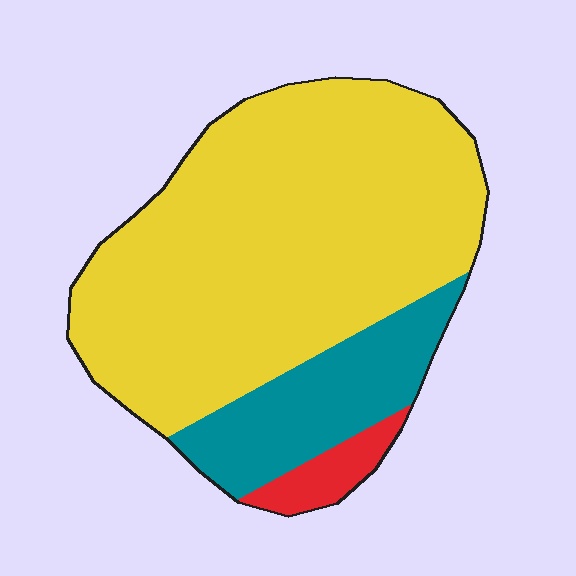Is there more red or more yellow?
Yellow.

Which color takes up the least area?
Red, at roughly 5%.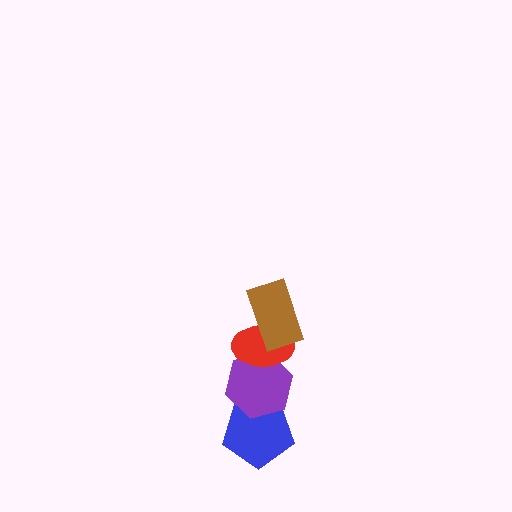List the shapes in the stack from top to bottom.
From top to bottom: the brown rectangle, the red ellipse, the purple hexagon, the blue pentagon.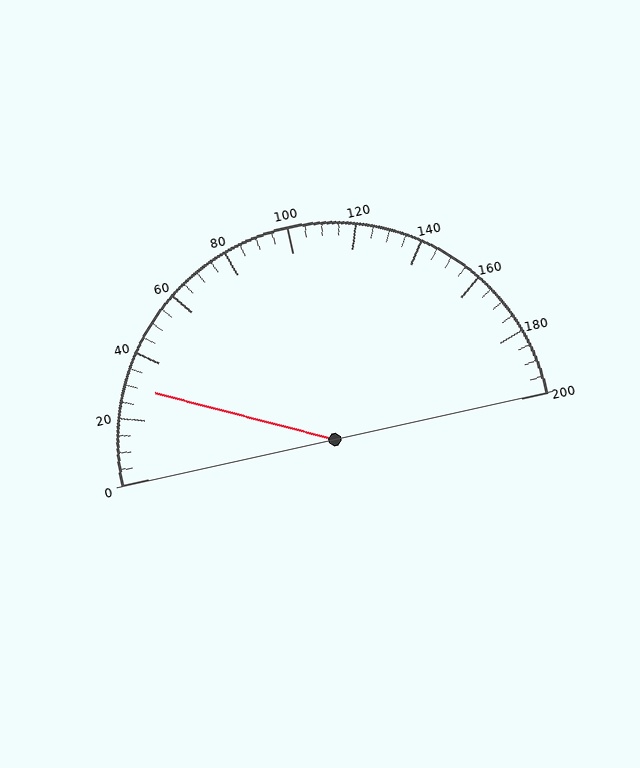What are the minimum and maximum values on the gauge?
The gauge ranges from 0 to 200.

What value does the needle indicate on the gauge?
The needle indicates approximately 30.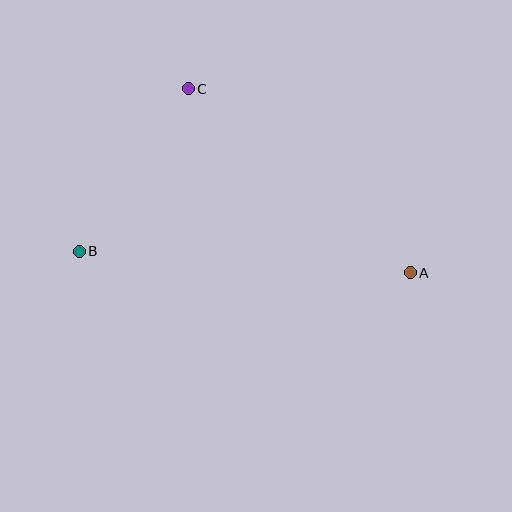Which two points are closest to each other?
Points B and C are closest to each other.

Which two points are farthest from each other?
Points A and B are farthest from each other.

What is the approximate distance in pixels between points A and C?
The distance between A and C is approximately 288 pixels.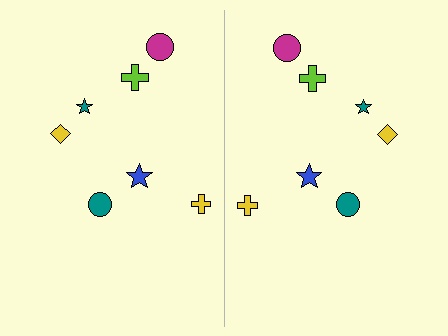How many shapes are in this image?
There are 14 shapes in this image.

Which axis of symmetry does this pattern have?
The pattern has a vertical axis of symmetry running through the center of the image.